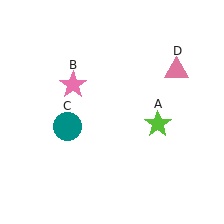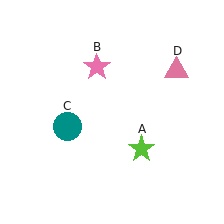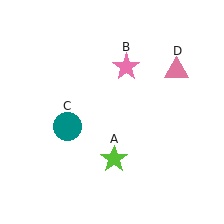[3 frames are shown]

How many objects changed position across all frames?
2 objects changed position: lime star (object A), pink star (object B).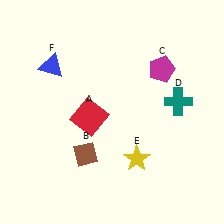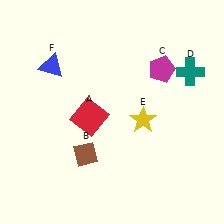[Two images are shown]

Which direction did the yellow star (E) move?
The yellow star (E) moved up.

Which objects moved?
The objects that moved are: the teal cross (D), the yellow star (E).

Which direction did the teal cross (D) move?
The teal cross (D) moved up.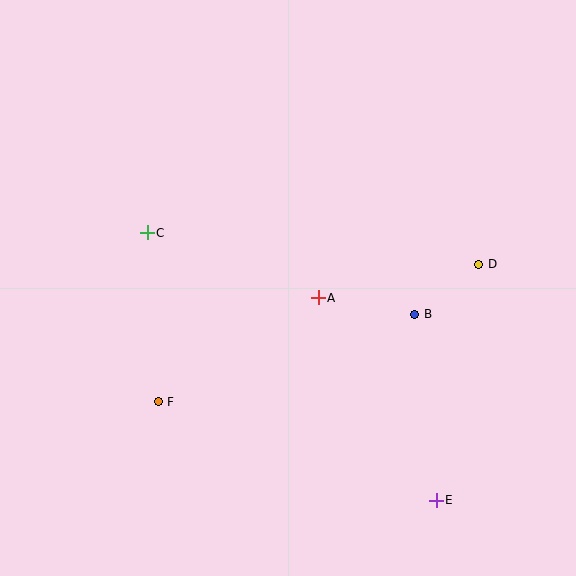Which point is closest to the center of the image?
Point A at (318, 298) is closest to the center.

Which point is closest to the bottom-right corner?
Point E is closest to the bottom-right corner.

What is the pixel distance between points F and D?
The distance between F and D is 349 pixels.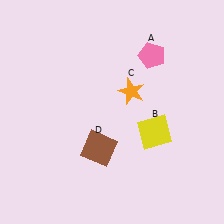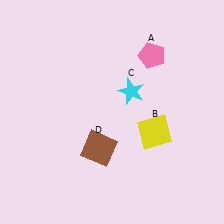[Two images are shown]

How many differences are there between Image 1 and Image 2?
There is 1 difference between the two images.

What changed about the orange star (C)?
In Image 1, C is orange. In Image 2, it changed to cyan.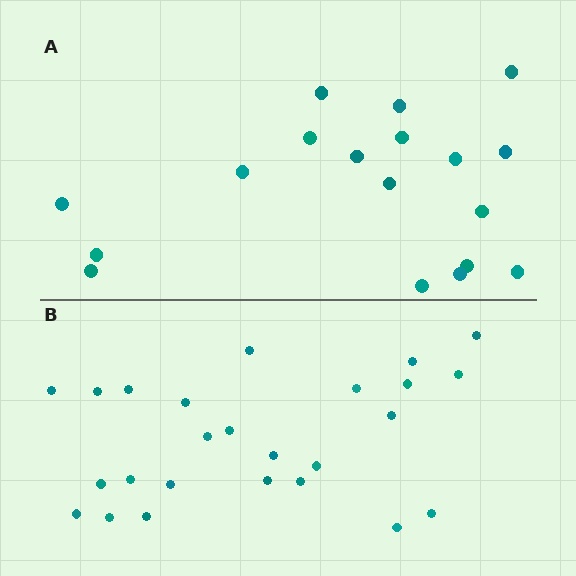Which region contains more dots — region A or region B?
Region B (the bottom region) has more dots.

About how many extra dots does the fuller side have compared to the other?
Region B has roughly 8 or so more dots than region A.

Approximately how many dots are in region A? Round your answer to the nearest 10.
About 20 dots. (The exact count is 18, which rounds to 20.)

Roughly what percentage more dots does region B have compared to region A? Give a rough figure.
About 40% more.